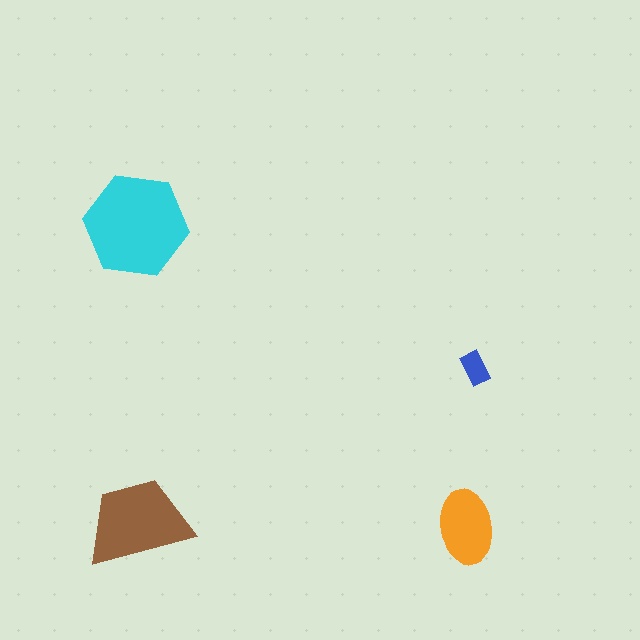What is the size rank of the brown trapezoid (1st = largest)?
2nd.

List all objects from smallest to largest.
The blue rectangle, the orange ellipse, the brown trapezoid, the cyan hexagon.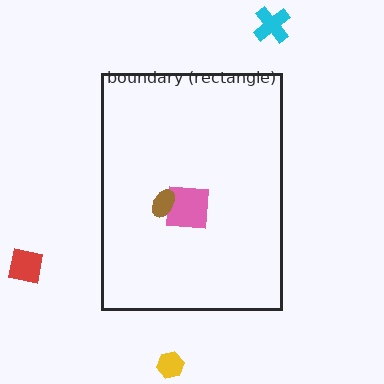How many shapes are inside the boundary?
2 inside, 3 outside.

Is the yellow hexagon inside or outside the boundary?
Outside.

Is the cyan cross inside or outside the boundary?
Outside.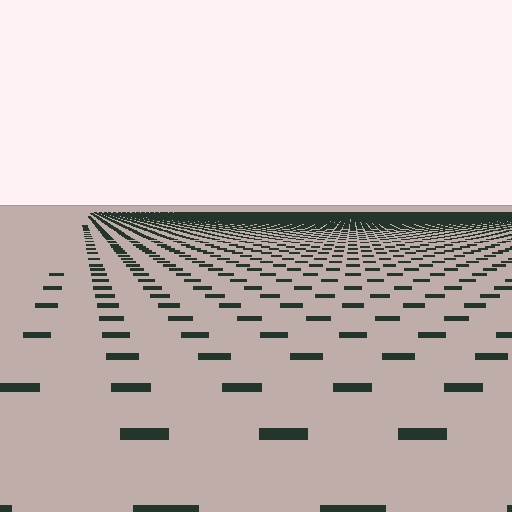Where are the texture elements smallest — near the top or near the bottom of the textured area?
Near the top.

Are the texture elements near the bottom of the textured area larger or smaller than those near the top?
Larger. Near the bottom, elements are closer to the viewer and appear at a bigger on-screen size.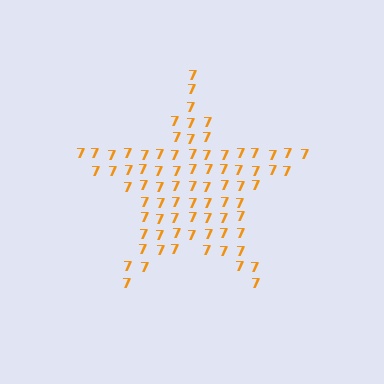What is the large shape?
The large shape is a star.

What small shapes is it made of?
It is made of small digit 7's.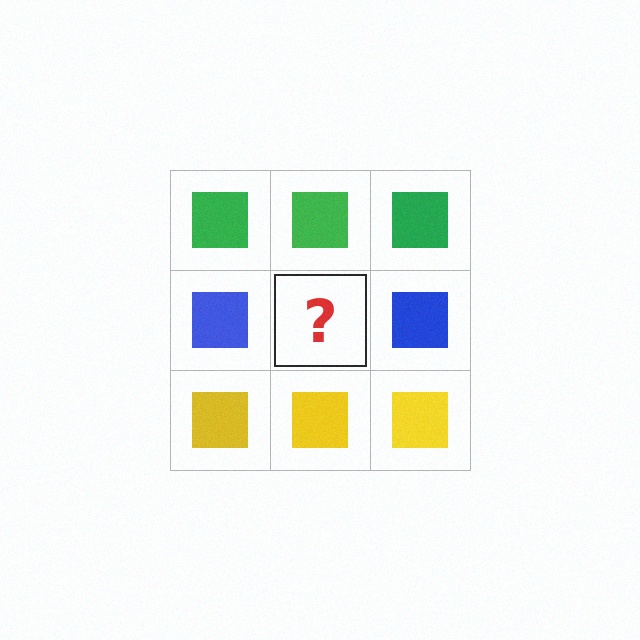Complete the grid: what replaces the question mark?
The question mark should be replaced with a blue square.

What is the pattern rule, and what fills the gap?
The rule is that each row has a consistent color. The gap should be filled with a blue square.